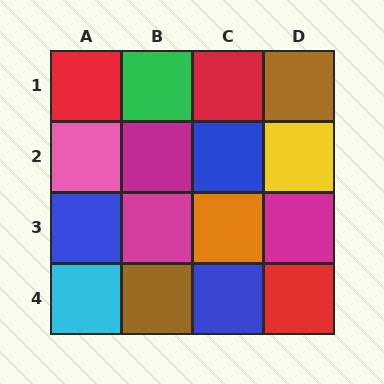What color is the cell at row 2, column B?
Magenta.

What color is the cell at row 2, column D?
Yellow.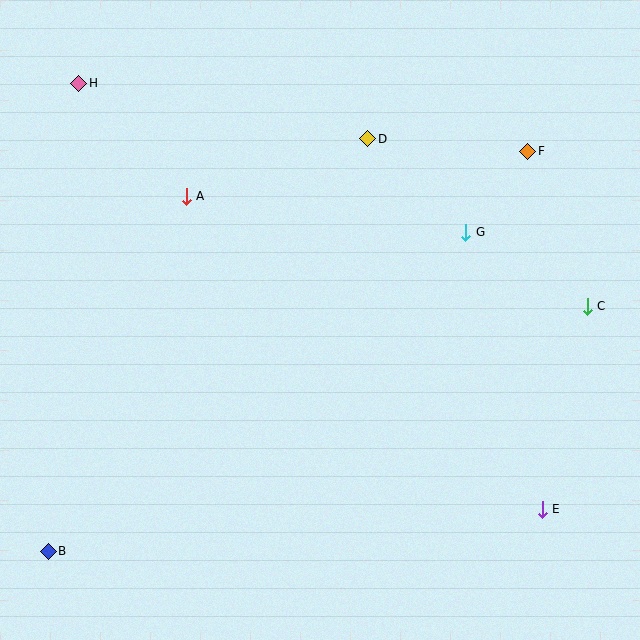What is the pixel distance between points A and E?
The distance between A and E is 474 pixels.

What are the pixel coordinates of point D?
Point D is at (368, 139).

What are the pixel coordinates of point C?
Point C is at (587, 306).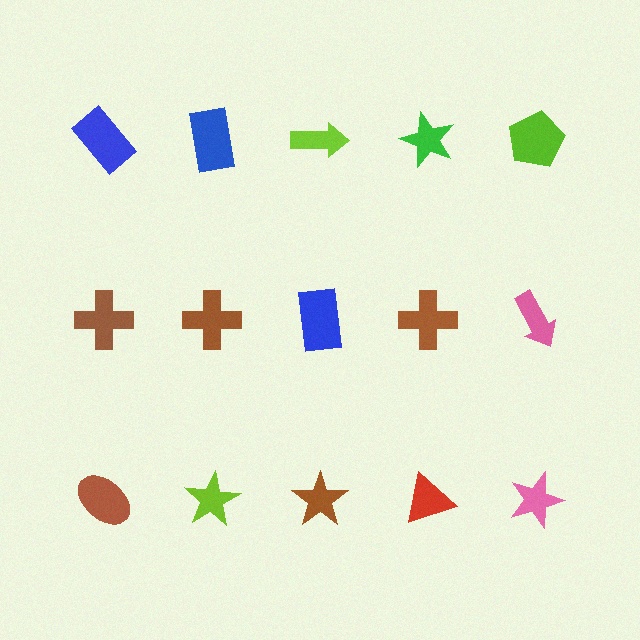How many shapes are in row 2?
5 shapes.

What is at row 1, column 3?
A lime arrow.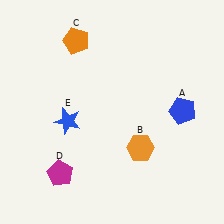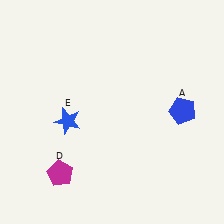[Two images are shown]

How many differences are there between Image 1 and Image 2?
There are 2 differences between the two images.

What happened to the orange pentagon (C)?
The orange pentagon (C) was removed in Image 2. It was in the top-left area of Image 1.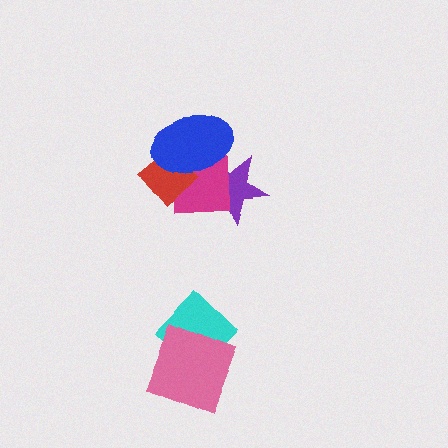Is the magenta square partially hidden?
Yes, it is partially covered by another shape.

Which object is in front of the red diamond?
The blue ellipse is in front of the red diamond.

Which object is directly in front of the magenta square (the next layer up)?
The red diamond is directly in front of the magenta square.